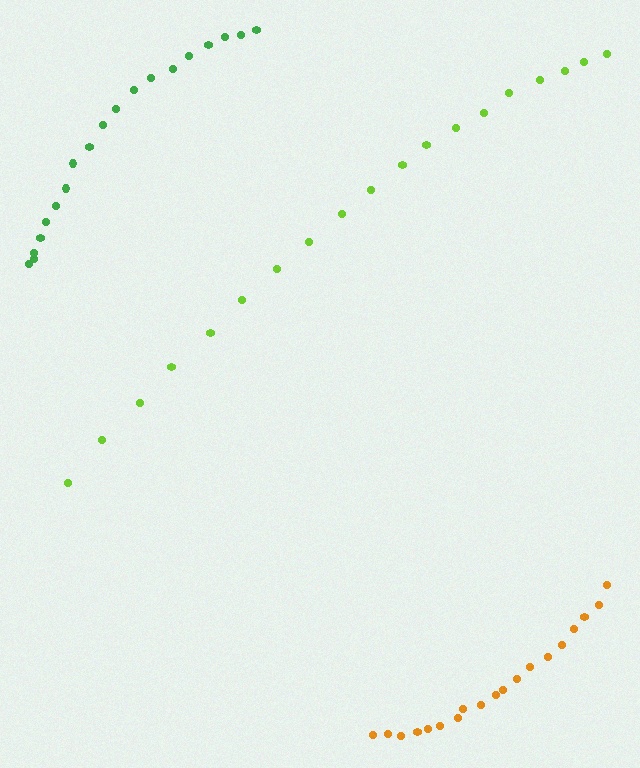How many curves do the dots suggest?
There are 3 distinct paths.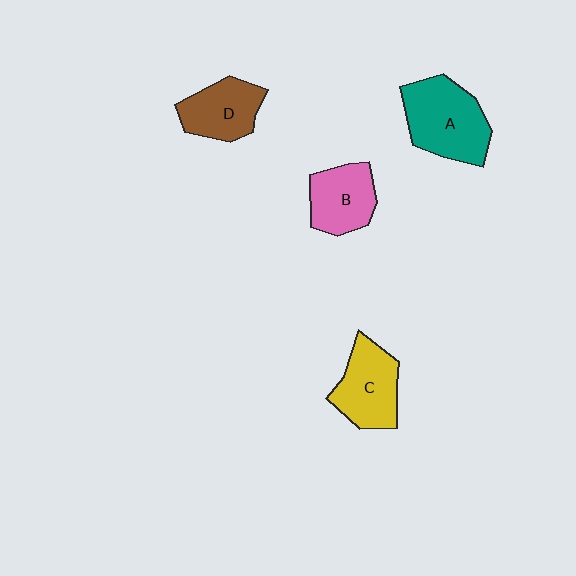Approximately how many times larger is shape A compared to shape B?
Approximately 1.4 times.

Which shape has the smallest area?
Shape B (pink).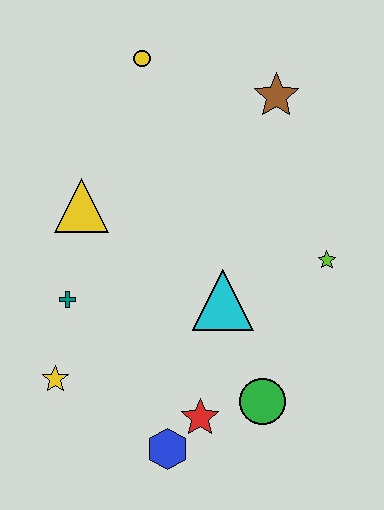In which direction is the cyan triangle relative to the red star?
The cyan triangle is above the red star.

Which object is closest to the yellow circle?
The brown star is closest to the yellow circle.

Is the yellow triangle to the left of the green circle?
Yes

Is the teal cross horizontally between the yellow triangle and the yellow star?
Yes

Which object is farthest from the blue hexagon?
The yellow circle is farthest from the blue hexagon.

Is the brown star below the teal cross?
No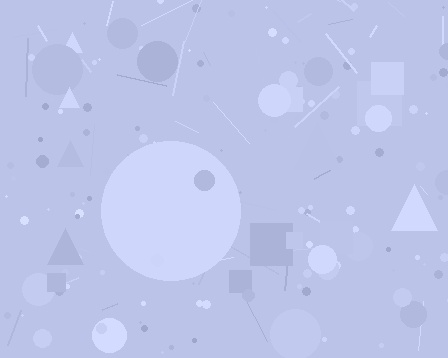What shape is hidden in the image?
A circle is hidden in the image.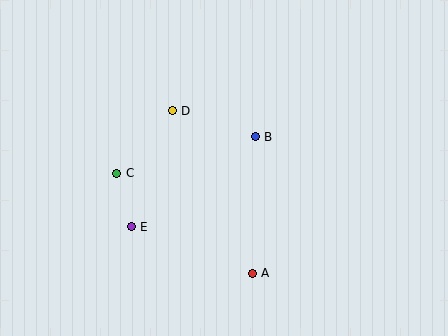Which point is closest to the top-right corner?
Point B is closest to the top-right corner.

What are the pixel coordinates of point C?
Point C is at (117, 173).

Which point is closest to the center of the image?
Point B at (255, 137) is closest to the center.